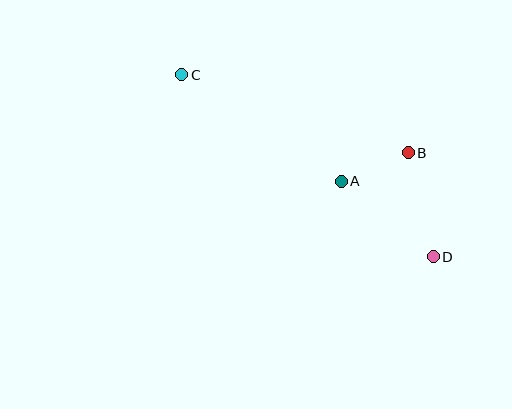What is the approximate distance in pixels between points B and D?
The distance between B and D is approximately 107 pixels.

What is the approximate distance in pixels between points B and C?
The distance between B and C is approximately 239 pixels.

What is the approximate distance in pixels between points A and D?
The distance between A and D is approximately 119 pixels.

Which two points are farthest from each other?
Points C and D are farthest from each other.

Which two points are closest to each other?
Points A and B are closest to each other.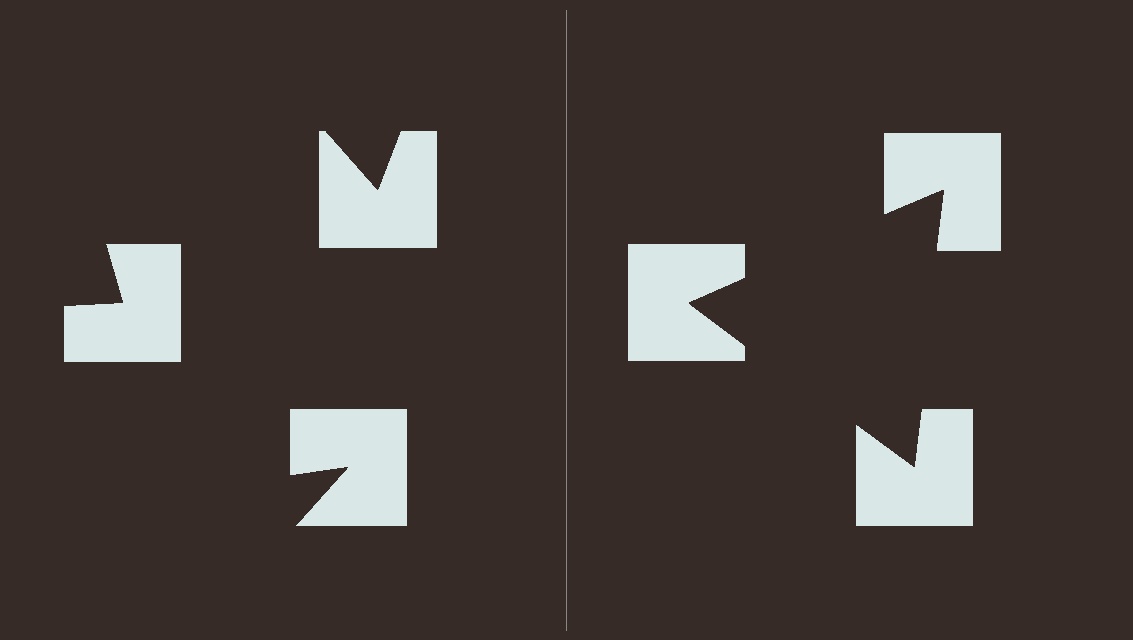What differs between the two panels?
The notched squares are positioned identically on both sides; only the wedge orientations differ. On the right they align to a triangle; on the left they are misaligned.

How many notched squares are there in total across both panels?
6 — 3 on each side.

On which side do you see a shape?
An illusory triangle appears on the right side. On the left side the wedge cuts are rotated, so no coherent shape forms.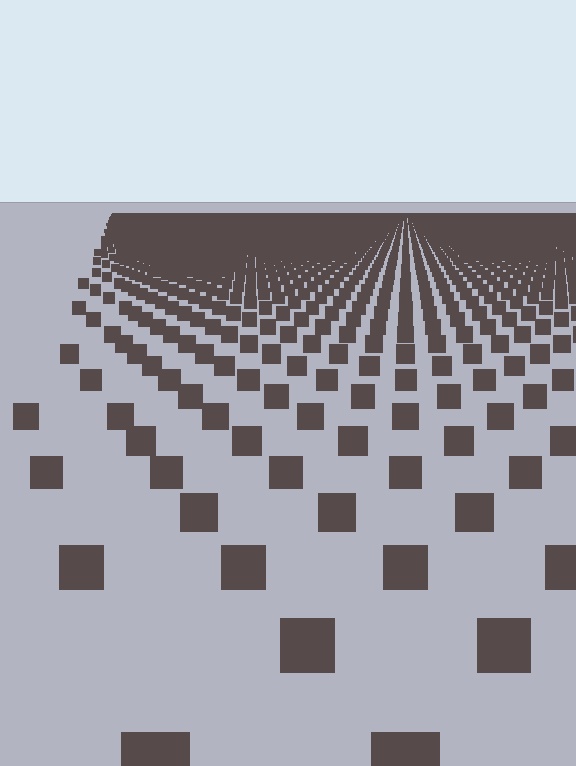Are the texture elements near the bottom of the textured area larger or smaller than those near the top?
Larger. Near the bottom, elements are closer to the viewer and appear at a bigger on-screen size.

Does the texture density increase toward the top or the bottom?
Density increases toward the top.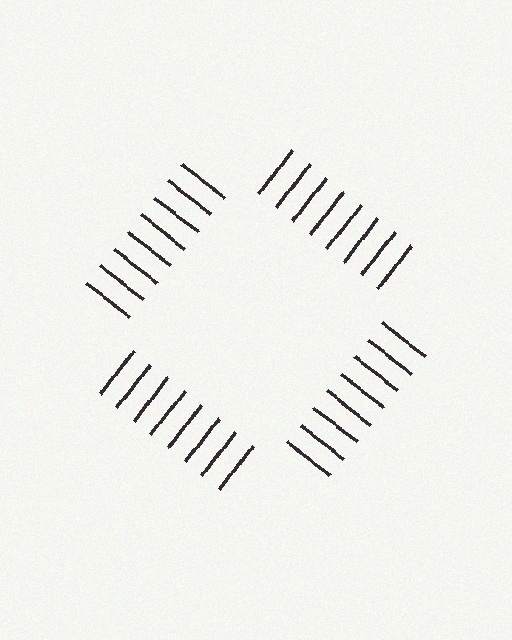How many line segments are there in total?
32 — 8 along each of the 4 edges.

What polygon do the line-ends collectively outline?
An illusory square — the line segments terminate on its edges but no continuous stroke is drawn.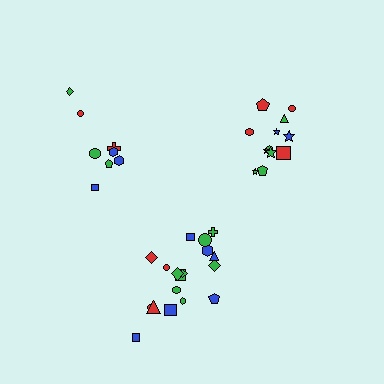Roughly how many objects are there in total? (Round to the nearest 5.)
Roughly 40 objects in total.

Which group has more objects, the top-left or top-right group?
The top-right group.